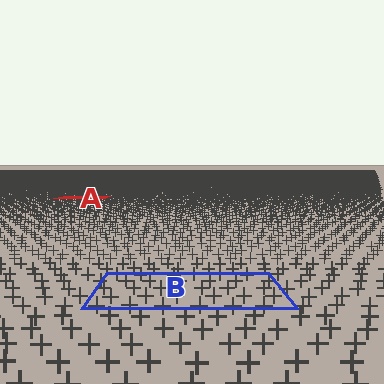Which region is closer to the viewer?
Region B is closer. The texture elements there are larger and more spread out.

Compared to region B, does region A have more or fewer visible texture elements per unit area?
Region A has more texture elements per unit area — they are packed more densely because it is farther away.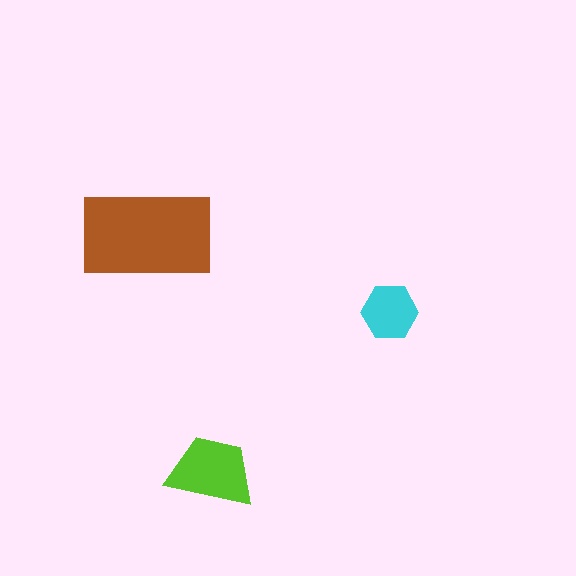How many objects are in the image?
There are 3 objects in the image.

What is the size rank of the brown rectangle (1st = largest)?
1st.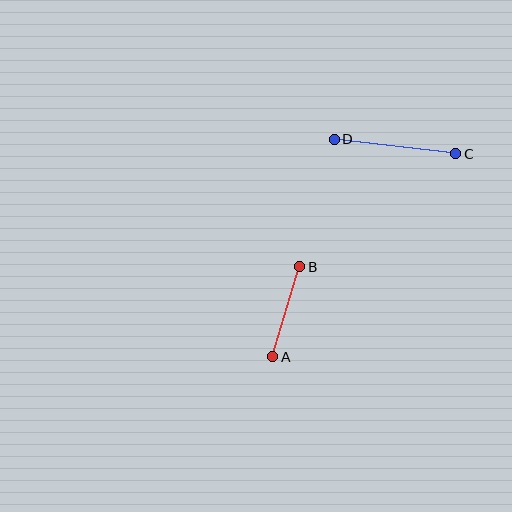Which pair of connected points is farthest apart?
Points C and D are farthest apart.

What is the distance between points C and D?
The distance is approximately 122 pixels.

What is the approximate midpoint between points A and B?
The midpoint is at approximately (286, 312) pixels.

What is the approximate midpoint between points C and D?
The midpoint is at approximately (395, 146) pixels.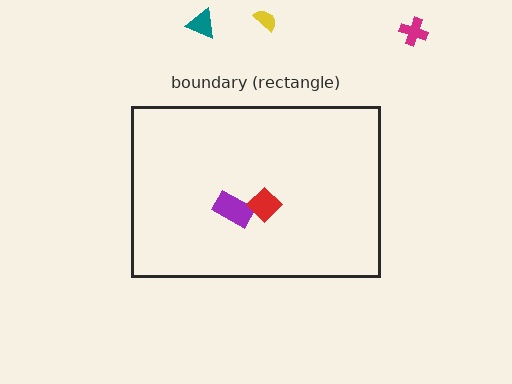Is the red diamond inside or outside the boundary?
Inside.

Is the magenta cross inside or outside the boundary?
Outside.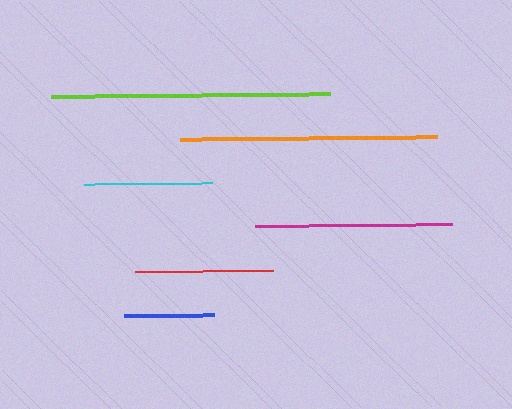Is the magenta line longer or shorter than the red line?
The magenta line is longer than the red line.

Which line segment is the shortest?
The blue line is the shortest at approximately 90 pixels.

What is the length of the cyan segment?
The cyan segment is approximately 128 pixels long.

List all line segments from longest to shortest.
From longest to shortest: lime, orange, magenta, red, cyan, blue.